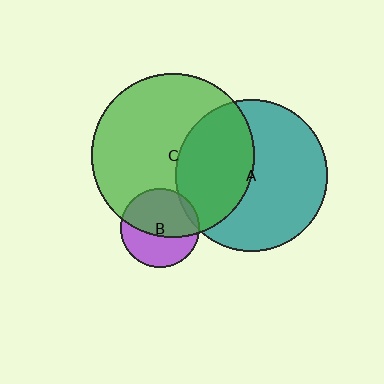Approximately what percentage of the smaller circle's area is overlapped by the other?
Approximately 60%.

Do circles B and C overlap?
Yes.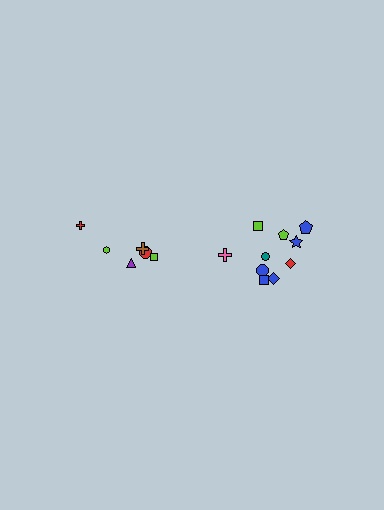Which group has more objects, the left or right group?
The right group.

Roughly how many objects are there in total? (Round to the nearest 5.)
Roughly 15 objects in total.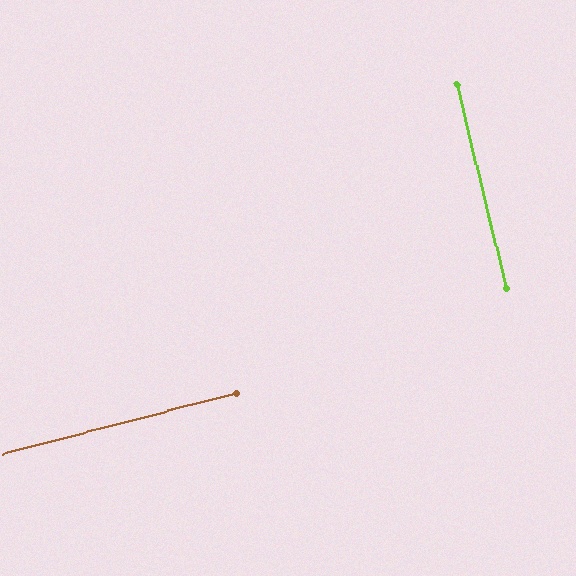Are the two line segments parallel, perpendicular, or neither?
Perpendicular — they meet at approximately 89°.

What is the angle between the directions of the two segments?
Approximately 89 degrees.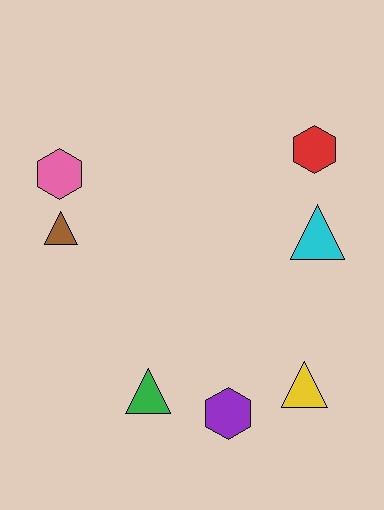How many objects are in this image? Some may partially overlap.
There are 7 objects.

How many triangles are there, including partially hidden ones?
There are 4 triangles.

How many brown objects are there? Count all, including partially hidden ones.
There is 1 brown object.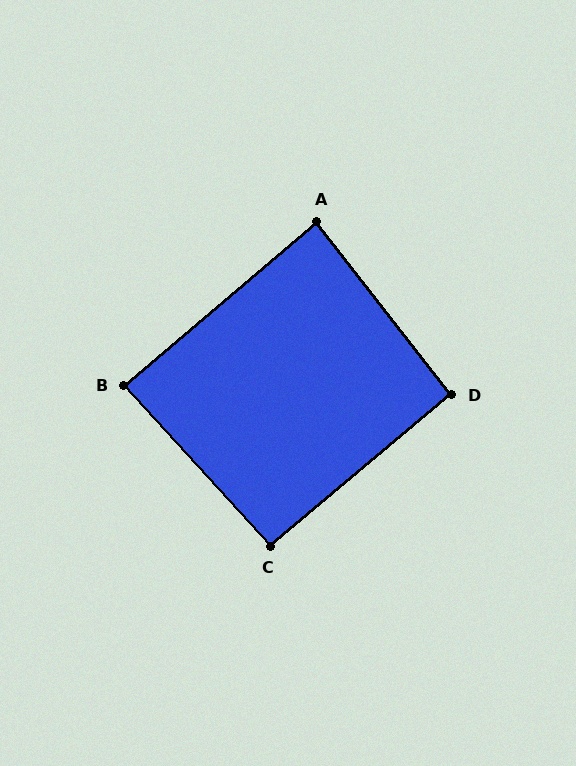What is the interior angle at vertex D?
Approximately 92 degrees (approximately right).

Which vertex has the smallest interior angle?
A, at approximately 88 degrees.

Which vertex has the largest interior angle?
C, at approximately 92 degrees.